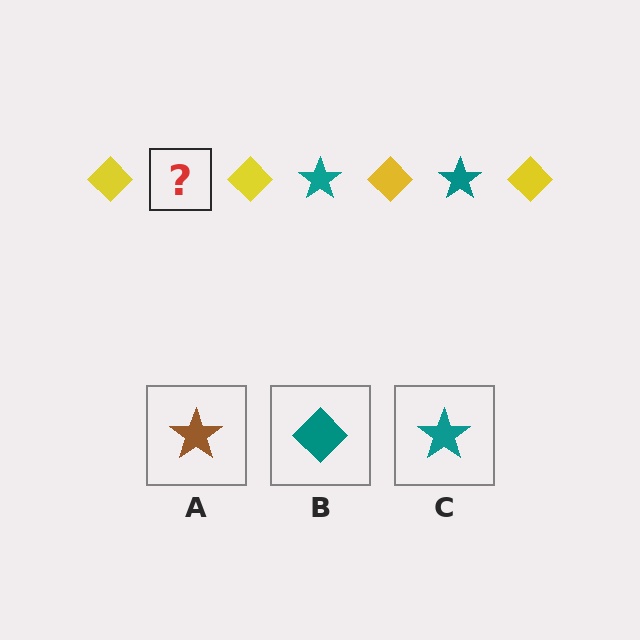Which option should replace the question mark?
Option C.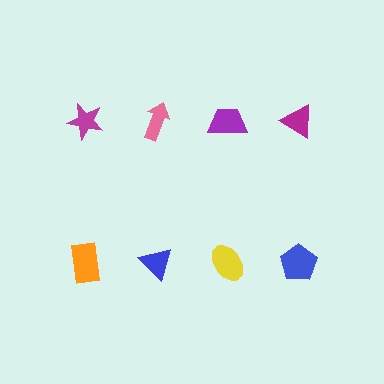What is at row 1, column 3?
A purple trapezoid.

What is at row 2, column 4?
A blue pentagon.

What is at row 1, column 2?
A pink arrow.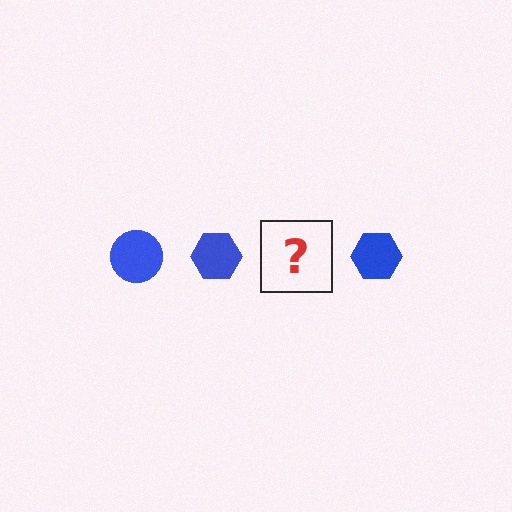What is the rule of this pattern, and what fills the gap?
The rule is that the pattern cycles through circle, hexagon shapes in blue. The gap should be filled with a blue circle.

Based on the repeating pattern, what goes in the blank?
The blank should be a blue circle.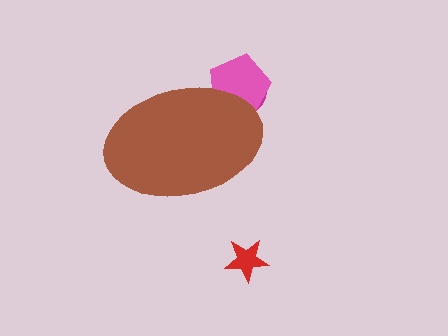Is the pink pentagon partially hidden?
Yes, the pink pentagon is partially hidden behind the brown ellipse.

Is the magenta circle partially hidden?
Yes, the magenta circle is partially hidden behind the brown ellipse.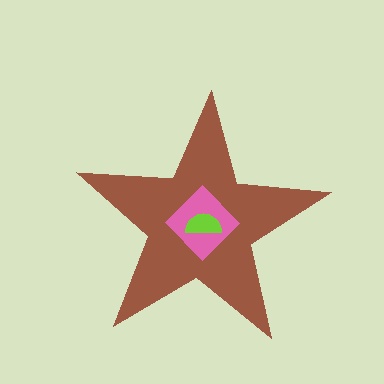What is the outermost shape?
The brown star.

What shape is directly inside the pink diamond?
The lime semicircle.